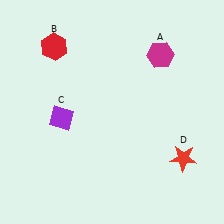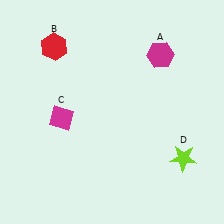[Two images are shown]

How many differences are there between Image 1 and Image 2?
There are 2 differences between the two images.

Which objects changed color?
C changed from purple to magenta. D changed from red to lime.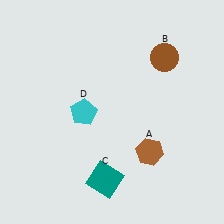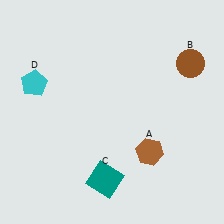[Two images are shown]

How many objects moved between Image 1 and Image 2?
2 objects moved between the two images.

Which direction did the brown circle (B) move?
The brown circle (B) moved right.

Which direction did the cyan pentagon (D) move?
The cyan pentagon (D) moved left.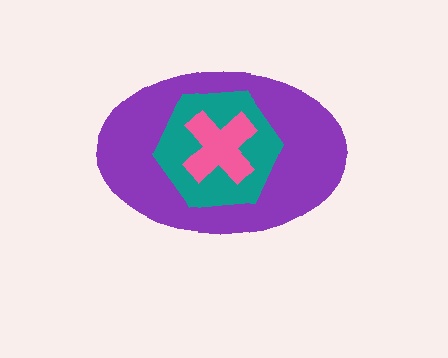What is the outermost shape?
The purple ellipse.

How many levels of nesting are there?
3.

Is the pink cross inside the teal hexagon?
Yes.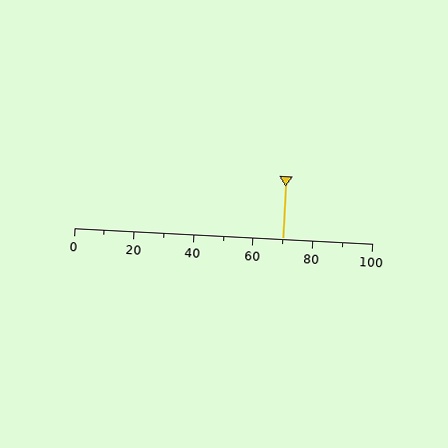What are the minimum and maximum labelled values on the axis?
The axis runs from 0 to 100.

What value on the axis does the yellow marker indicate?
The marker indicates approximately 70.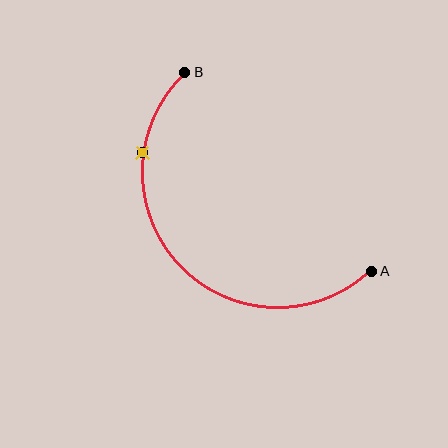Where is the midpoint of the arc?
The arc midpoint is the point on the curve farthest from the straight line joining A and B. It sits below and to the left of that line.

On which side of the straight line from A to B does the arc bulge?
The arc bulges below and to the left of the straight line connecting A and B.